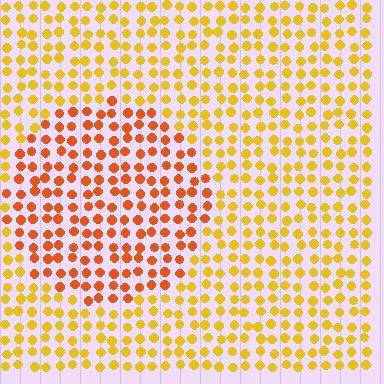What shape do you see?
I see a circle.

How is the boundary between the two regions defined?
The boundary is defined purely by a slight shift in hue (about 32 degrees). Spacing, size, and orientation are identical on both sides.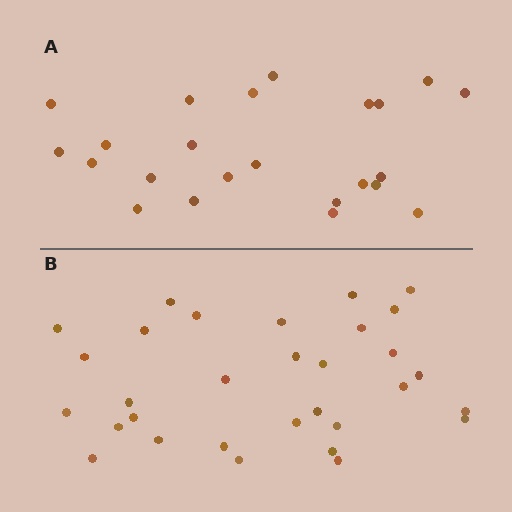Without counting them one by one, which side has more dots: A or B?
Region B (the bottom region) has more dots.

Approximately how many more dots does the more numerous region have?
Region B has roughly 8 or so more dots than region A.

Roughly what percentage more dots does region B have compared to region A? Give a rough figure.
About 35% more.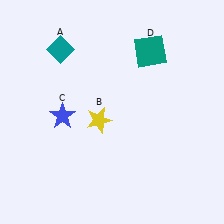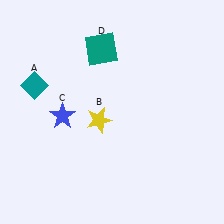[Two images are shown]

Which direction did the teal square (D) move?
The teal square (D) moved left.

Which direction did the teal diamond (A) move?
The teal diamond (A) moved down.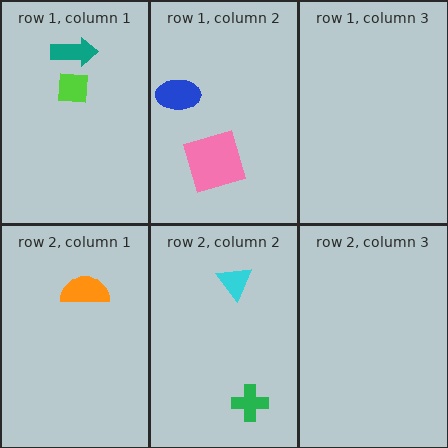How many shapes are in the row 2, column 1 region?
1.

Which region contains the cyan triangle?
The row 2, column 2 region.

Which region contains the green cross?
The row 2, column 2 region.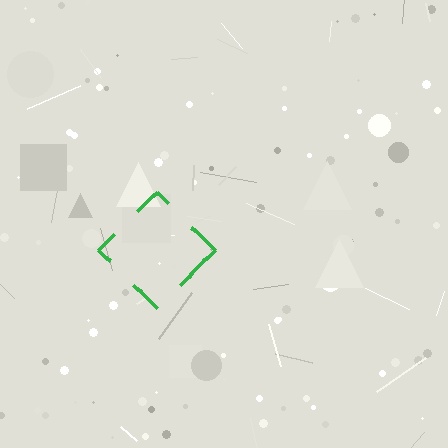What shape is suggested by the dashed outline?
The dashed outline suggests a diamond.